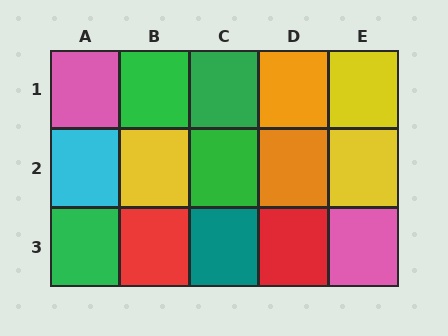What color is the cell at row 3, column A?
Green.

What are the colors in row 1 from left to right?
Pink, green, green, orange, yellow.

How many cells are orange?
2 cells are orange.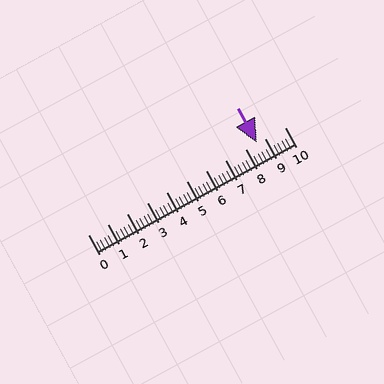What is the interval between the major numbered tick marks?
The major tick marks are spaced 1 units apart.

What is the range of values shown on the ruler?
The ruler shows values from 0 to 10.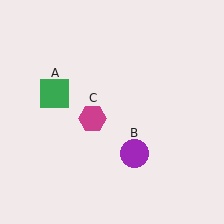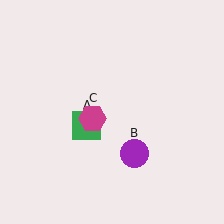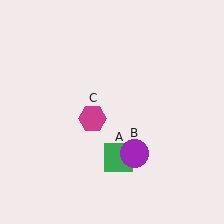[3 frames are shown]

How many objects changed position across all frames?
1 object changed position: green square (object A).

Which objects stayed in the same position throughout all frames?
Purple circle (object B) and magenta hexagon (object C) remained stationary.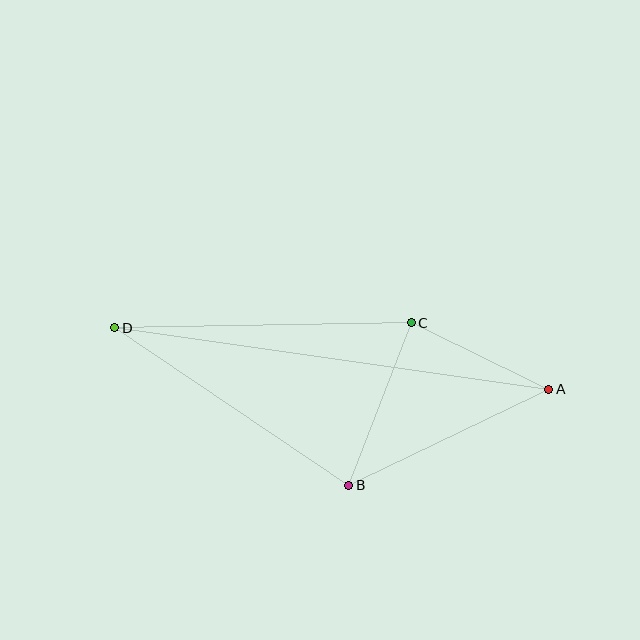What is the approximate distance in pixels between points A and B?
The distance between A and B is approximately 222 pixels.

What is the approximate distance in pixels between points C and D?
The distance between C and D is approximately 296 pixels.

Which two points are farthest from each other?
Points A and D are farthest from each other.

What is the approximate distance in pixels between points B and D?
The distance between B and D is approximately 282 pixels.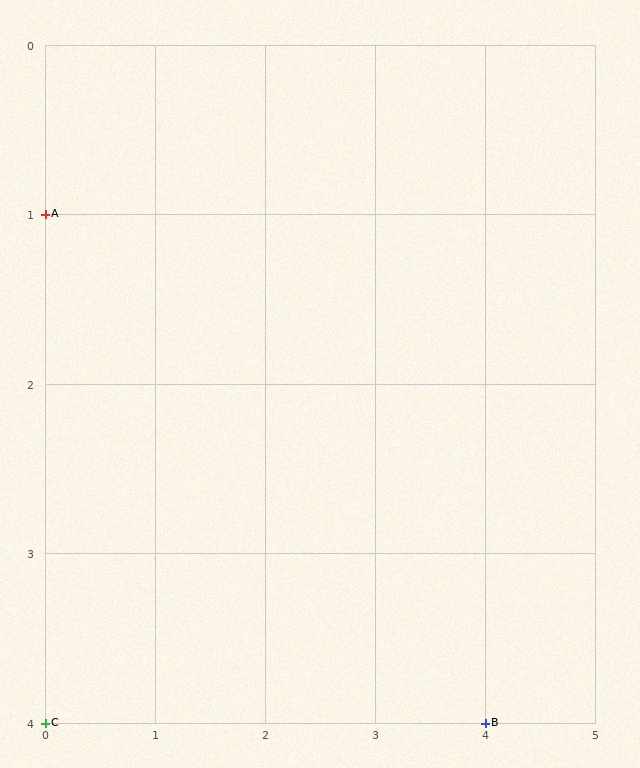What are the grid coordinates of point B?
Point B is at grid coordinates (4, 4).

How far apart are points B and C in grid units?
Points B and C are 4 columns apart.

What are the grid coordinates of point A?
Point A is at grid coordinates (0, 1).